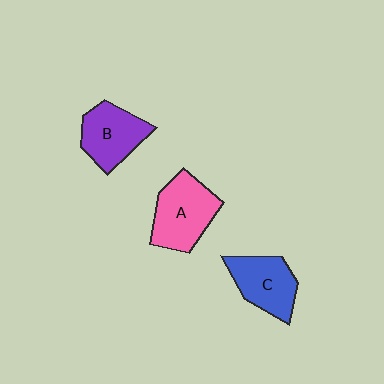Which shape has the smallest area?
Shape C (blue).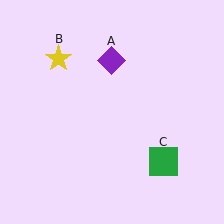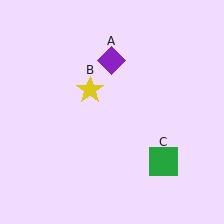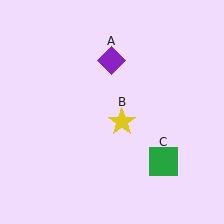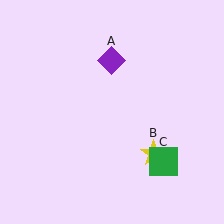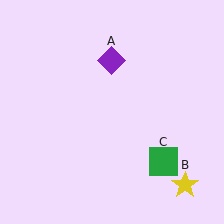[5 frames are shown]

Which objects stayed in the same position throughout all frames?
Purple diamond (object A) and green square (object C) remained stationary.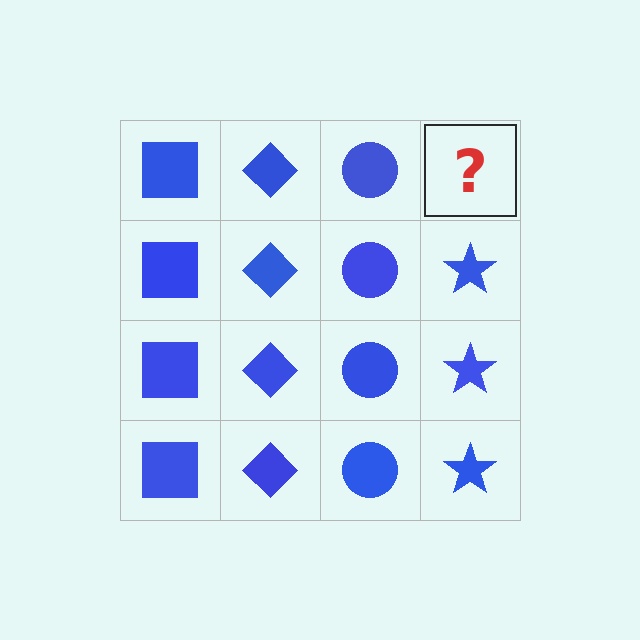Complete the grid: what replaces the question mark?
The question mark should be replaced with a blue star.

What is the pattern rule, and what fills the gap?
The rule is that each column has a consistent shape. The gap should be filled with a blue star.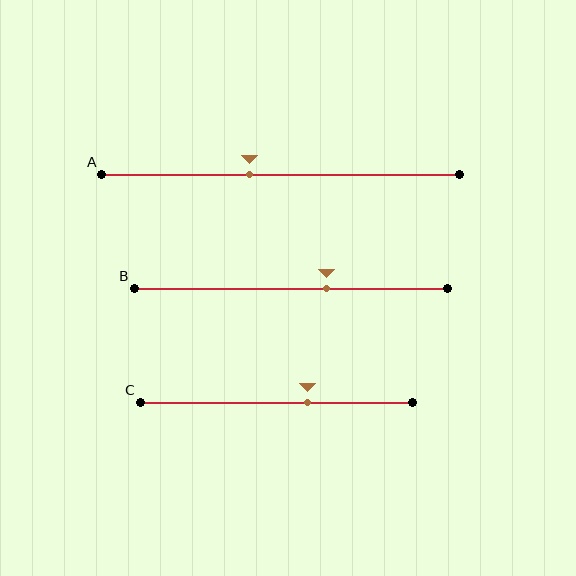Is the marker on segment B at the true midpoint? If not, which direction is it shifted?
No, the marker on segment B is shifted to the right by about 11% of the segment length.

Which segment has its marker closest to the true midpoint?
Segment A has its marker closest to the true midpoint.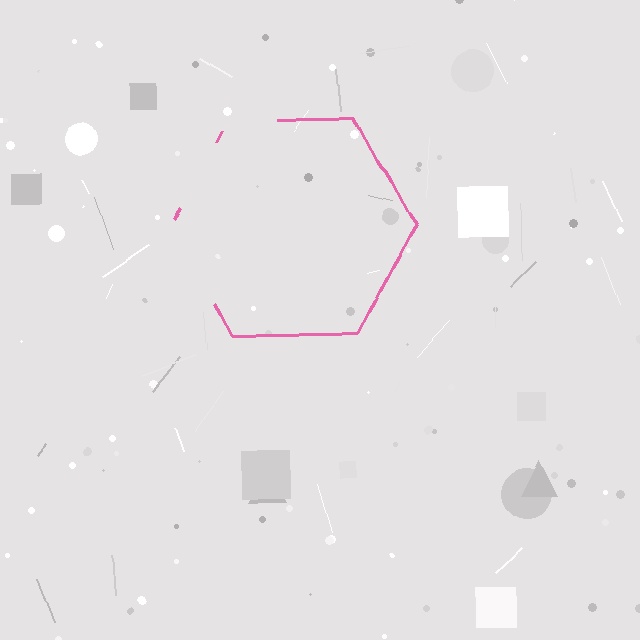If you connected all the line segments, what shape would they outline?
They would outline a hexagon.